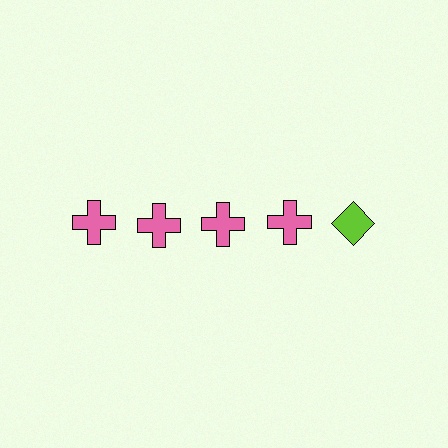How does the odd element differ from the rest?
It differs in both color (lime instead of pink) and shape (diamond instead of cross).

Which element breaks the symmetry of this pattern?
The lime diamond in the top row, rightmost column breaks the symmetry. All other shapes are pink crosses.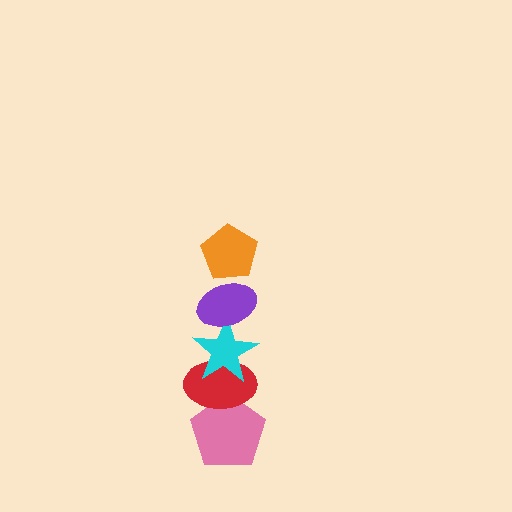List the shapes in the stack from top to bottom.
From top to bottom: the orange pentagon, the purple ellipse, the cyan star, the red ellipse, the pink pentagon.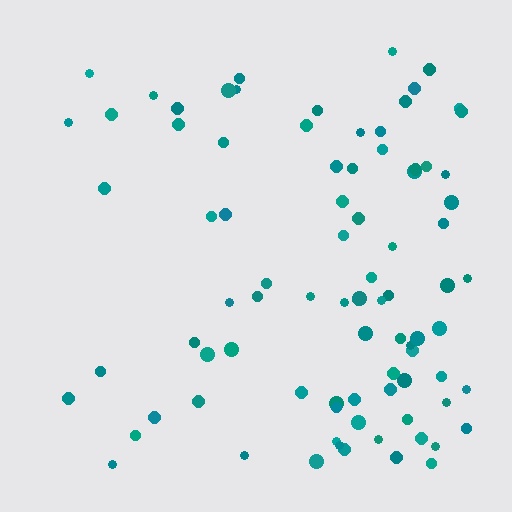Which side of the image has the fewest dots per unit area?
The left.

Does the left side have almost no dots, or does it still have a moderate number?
Still a moderate number, just noticeably fewer than the right.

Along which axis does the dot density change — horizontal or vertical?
Horizontal.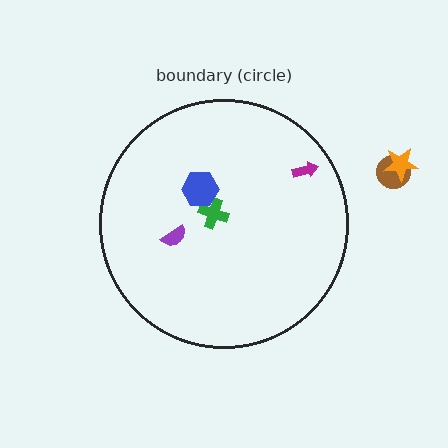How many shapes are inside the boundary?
4 inside, 2 outside.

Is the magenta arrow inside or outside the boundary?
Inside.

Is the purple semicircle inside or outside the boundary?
Inside.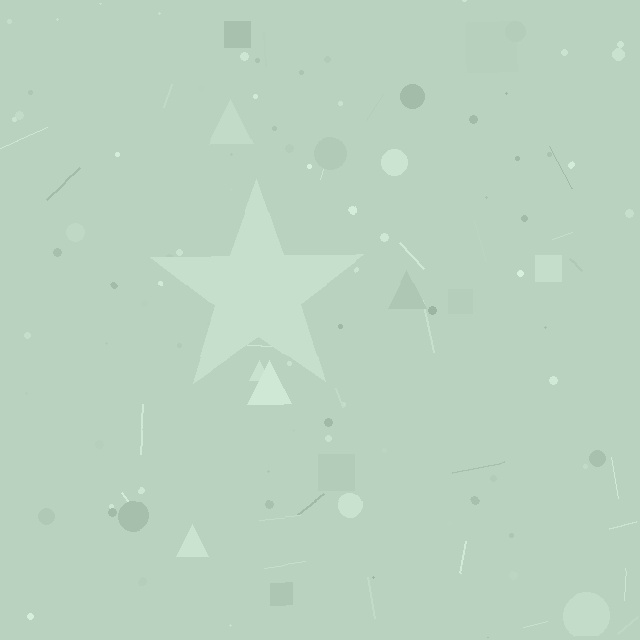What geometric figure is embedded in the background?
A star is embedded in the background.